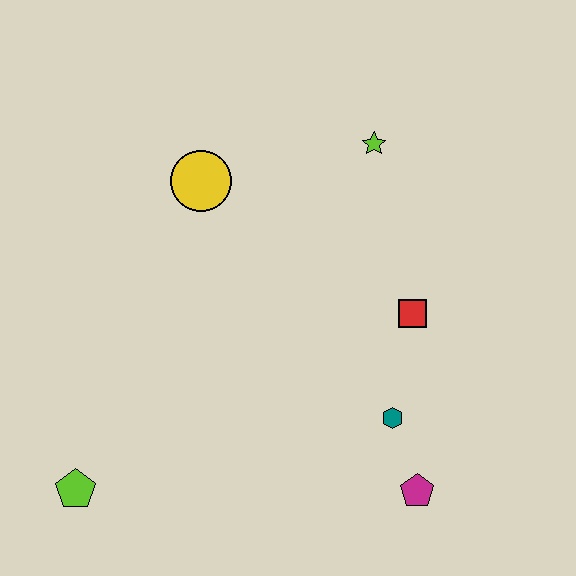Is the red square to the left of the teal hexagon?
No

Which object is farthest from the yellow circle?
The magenta pentagon is farthest from the yellow circle.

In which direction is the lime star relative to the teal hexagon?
The lime star is above the teal hexagon.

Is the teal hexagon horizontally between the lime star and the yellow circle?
No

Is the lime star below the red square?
No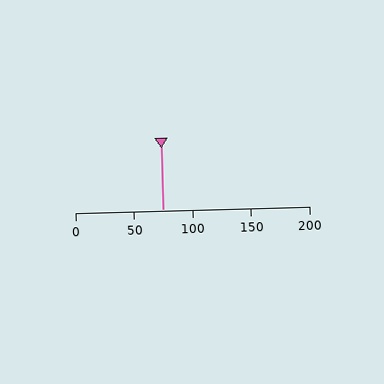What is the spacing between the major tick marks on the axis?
The major ticks are spaced 50 apart.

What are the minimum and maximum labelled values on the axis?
The axis runs from 0 to 200.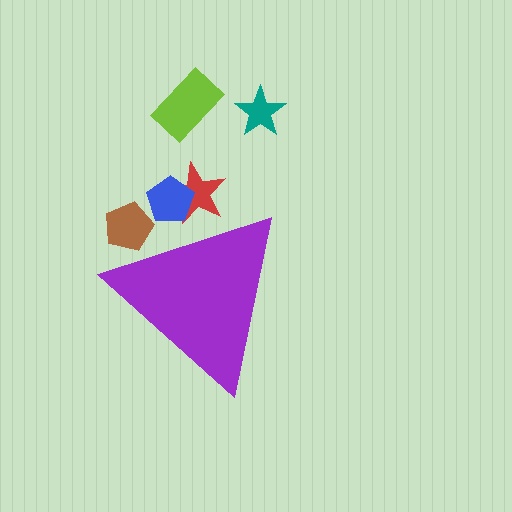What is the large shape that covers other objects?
A purple triangle.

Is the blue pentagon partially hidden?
Yes, the blue pentagon is partially hidden behind the purple triangle.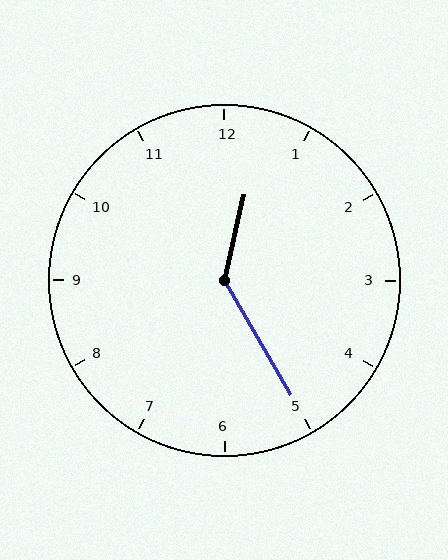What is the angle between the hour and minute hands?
Approximately 138 degrees.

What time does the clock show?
12:25.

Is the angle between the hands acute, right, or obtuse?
It is obtuse.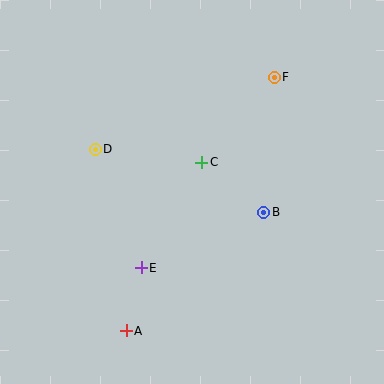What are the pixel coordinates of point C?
Point C is at (202, 162).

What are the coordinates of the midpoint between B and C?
The midpoint between B and C is at (233, 187).